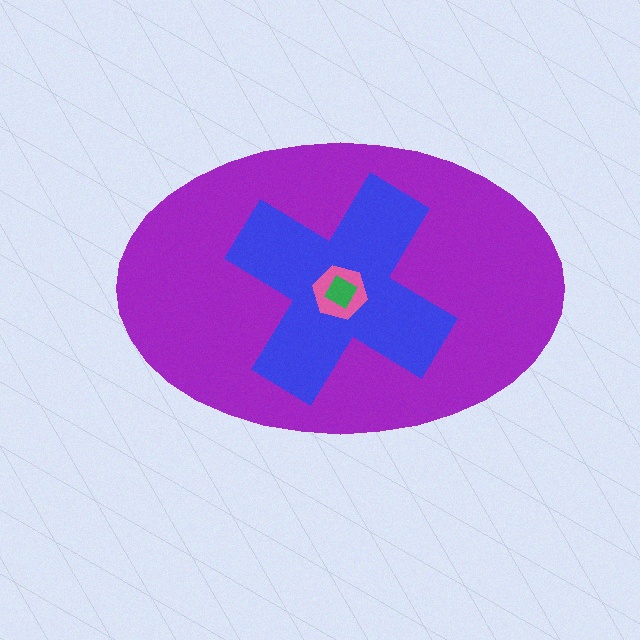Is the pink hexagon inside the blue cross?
Yes.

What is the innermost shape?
The green diamond.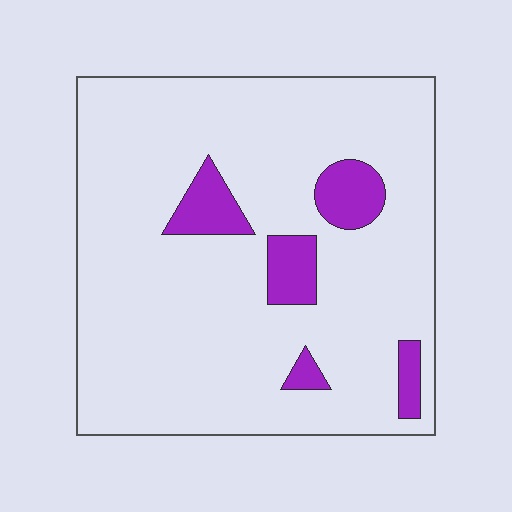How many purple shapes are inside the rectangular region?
5.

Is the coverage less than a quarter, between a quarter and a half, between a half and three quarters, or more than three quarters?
Less than a quarter.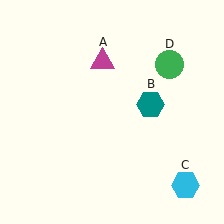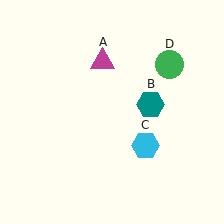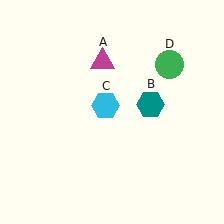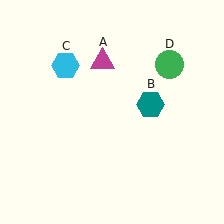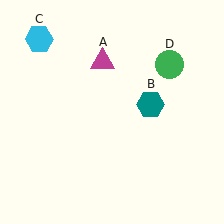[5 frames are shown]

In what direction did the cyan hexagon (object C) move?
The cyan hexagon (object C) moved up and to the left.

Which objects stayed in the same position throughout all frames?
Magenta triangle (object A) and teal hexagon (object B) and green circle (object D) remained stationary.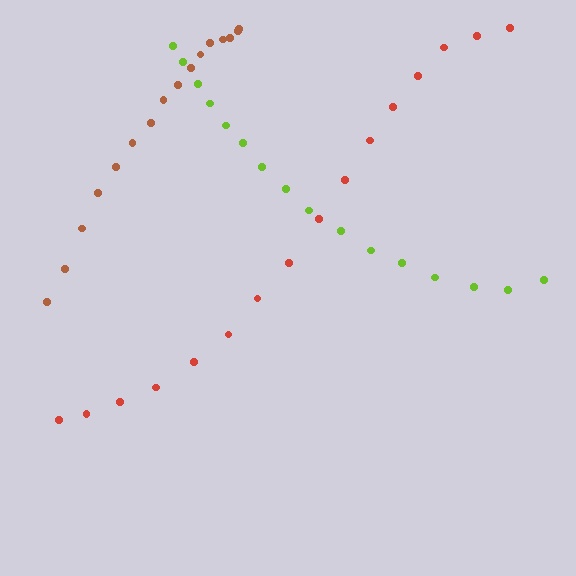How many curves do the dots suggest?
There are 3 distinct paths.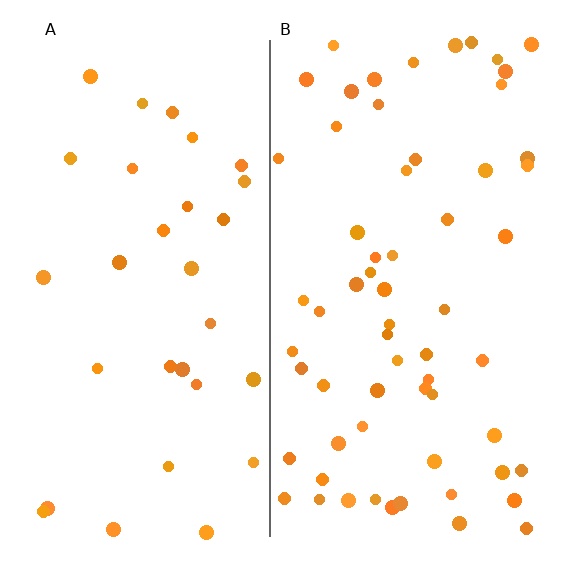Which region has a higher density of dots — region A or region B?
B (the right).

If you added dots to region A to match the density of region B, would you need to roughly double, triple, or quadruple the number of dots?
Approximately double.